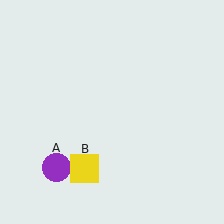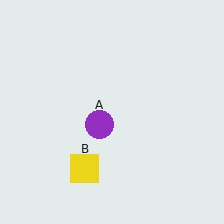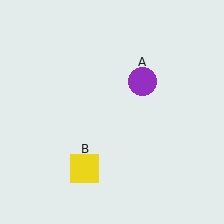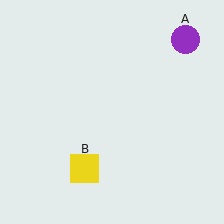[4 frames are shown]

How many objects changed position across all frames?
1 object changed position: purple circle (object A).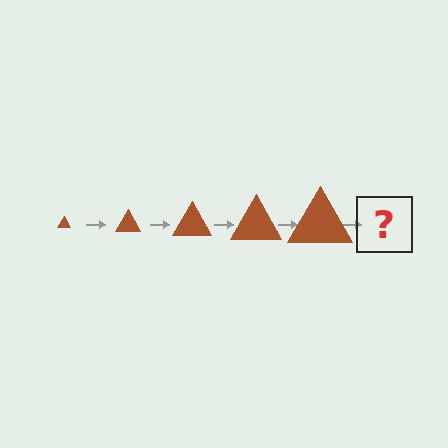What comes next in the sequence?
The next element should be a brown triangle, larger than the previous one.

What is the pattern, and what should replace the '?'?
The pattern is that the triangle gets progressively larger each step. The '?' should be a brown triangle, larger than the previous one.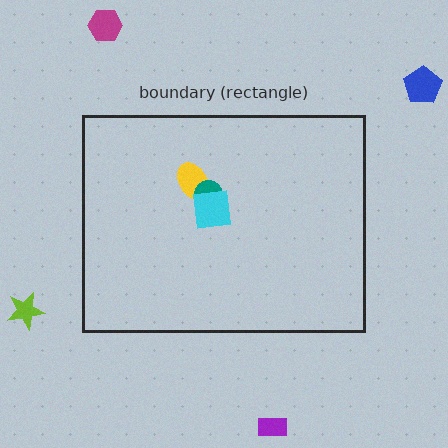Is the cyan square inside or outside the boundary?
Inside.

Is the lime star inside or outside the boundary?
Outside.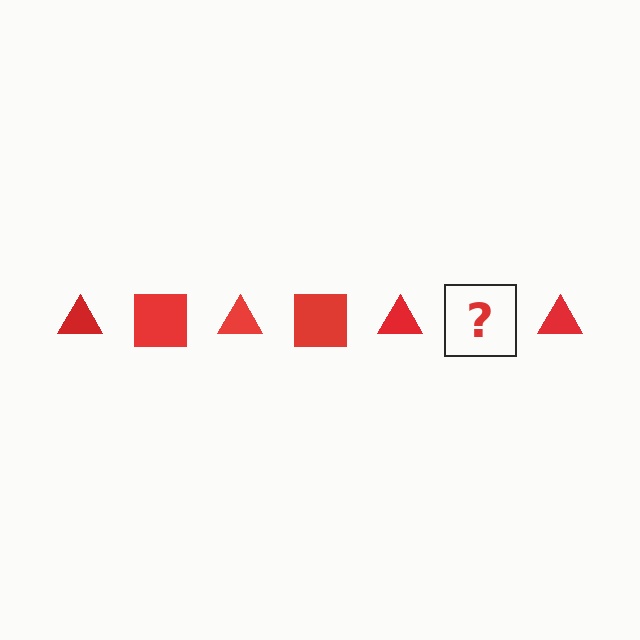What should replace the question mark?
The question mark should be replaced with a red square.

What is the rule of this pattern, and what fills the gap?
The rule is that the pattern cycles through triangle, square shapes in red. The gap should be filled with a red square.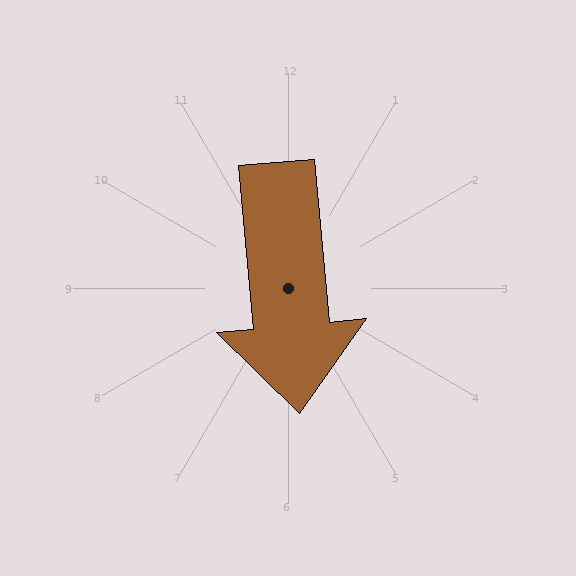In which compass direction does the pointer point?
South.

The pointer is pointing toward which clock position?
Roughly 6 o'clock.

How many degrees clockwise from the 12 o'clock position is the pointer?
Approximately 175 degrees.